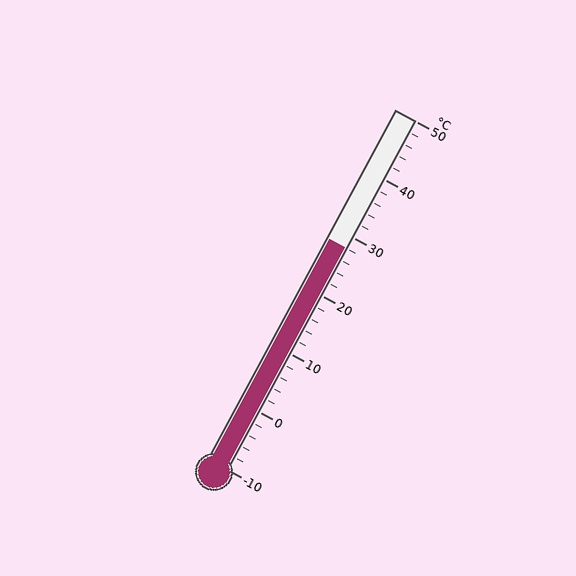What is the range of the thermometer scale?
The thermometer scale ranges from -10°C to 50°C.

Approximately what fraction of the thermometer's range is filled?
The thermometer is filled to approximately 65% of its range.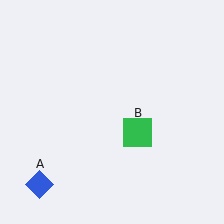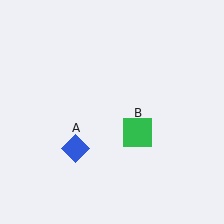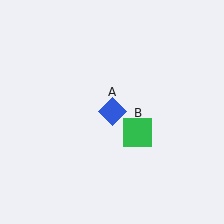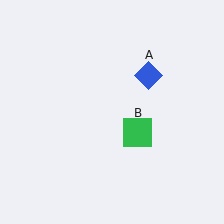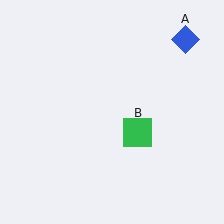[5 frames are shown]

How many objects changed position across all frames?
1 object changed position: blue diamond (object A).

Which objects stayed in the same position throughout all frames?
Green square (object B) remained stationary.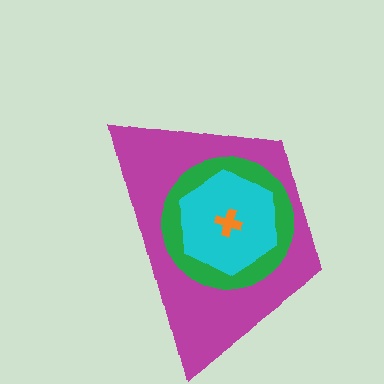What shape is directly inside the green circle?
The cyan hexagon.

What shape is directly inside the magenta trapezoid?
The green circle.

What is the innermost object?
The orange cross.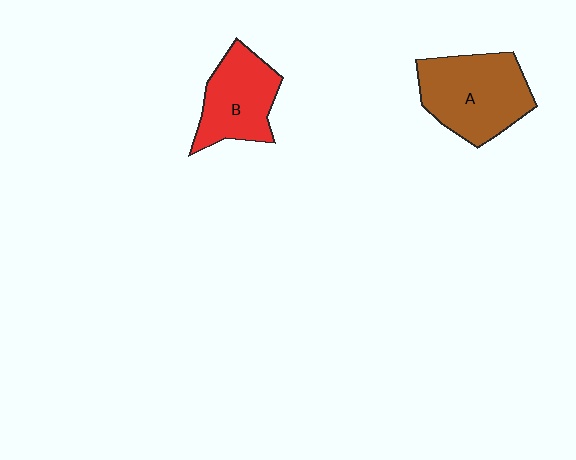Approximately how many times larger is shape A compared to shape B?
Approximately 1.3 times.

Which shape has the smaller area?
Shape B (red).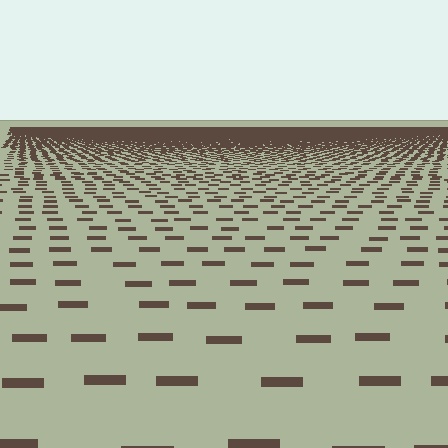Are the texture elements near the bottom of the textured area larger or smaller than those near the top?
Larger. Near the bottom, elements are closer to the viewer and appear at a bigger on-screen size.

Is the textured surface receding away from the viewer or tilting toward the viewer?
The surface is receding away from the viewer. Texture elements get smaller and denser toward the top.